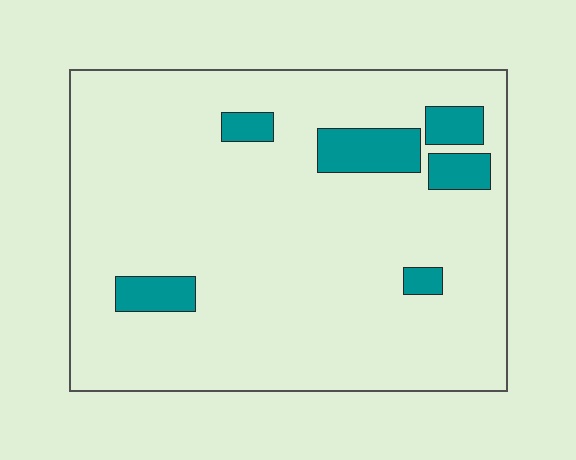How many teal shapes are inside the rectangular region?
6.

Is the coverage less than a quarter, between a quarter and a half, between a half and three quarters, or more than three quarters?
Less than a quarter.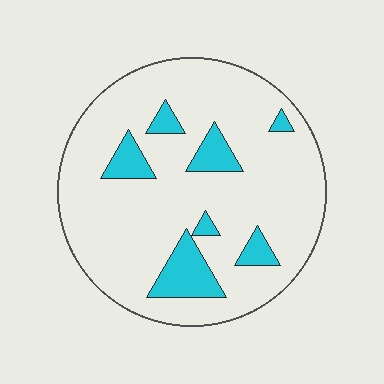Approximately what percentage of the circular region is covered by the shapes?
Approximately 15%.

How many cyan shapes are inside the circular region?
7.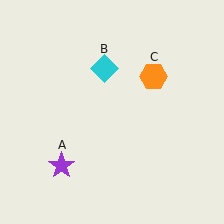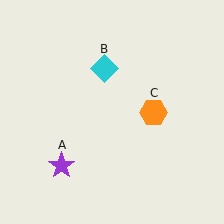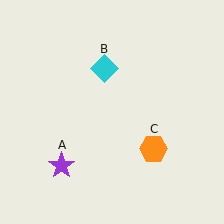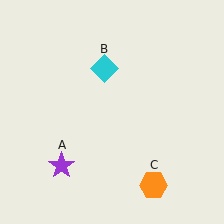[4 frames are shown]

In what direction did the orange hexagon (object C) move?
The orange hexagon (object C) moved down.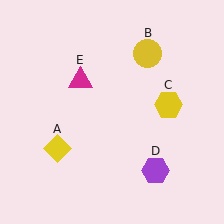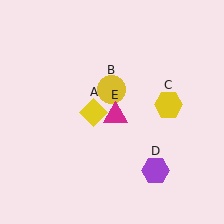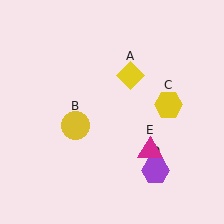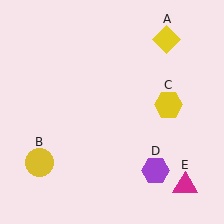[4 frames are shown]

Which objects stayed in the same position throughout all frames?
Yellow hexagon (object C) and purple hexagon (object D) remained stationary.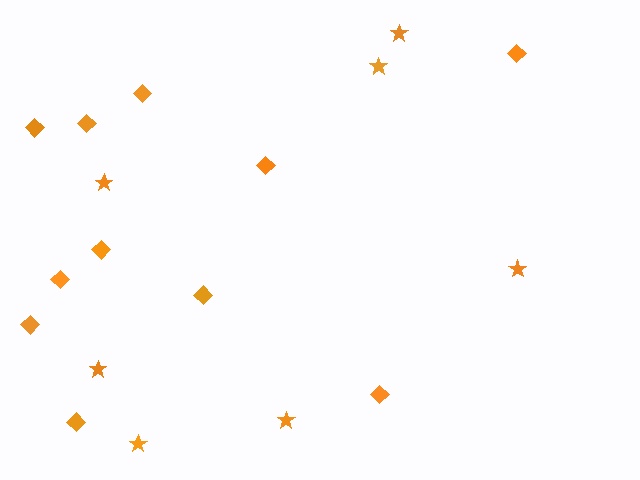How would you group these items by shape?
There are 2 groups: one group of diamonds (11) and one group of stars (7).